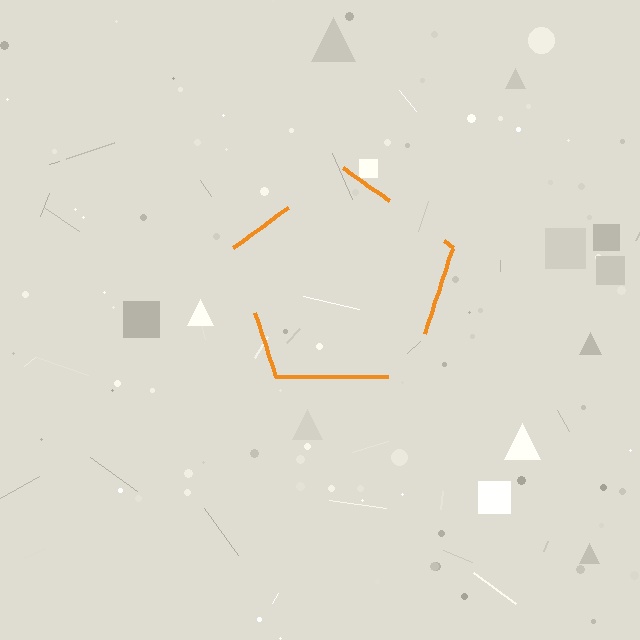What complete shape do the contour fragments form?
The contour fragments form a pentagon.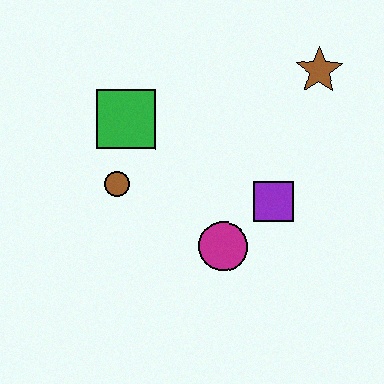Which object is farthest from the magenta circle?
The brown star is farthest from the magenta circle.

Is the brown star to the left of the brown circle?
No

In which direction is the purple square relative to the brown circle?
The purple square is to the right of the brown circle.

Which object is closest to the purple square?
The magenta circle is closest to the purple square.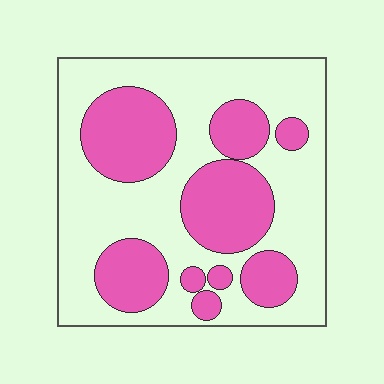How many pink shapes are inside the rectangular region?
9.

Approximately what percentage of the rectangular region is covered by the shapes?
Approximately 35%.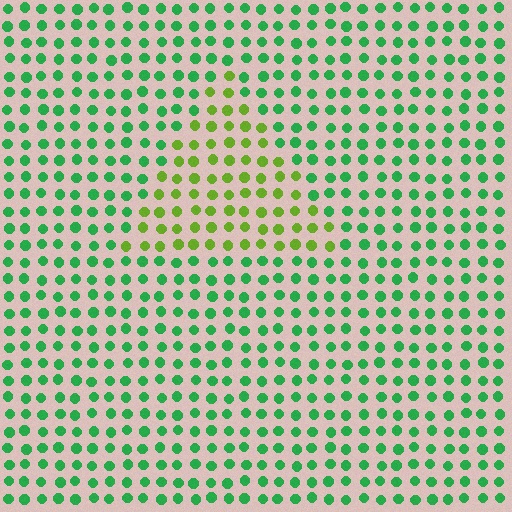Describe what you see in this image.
The image is filled with small green elements in a uniform arrangement. A triangle-shaped region is visible where the elements are tinted to a slightly different hue, forming a subtle color boundary.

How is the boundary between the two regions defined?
The boundary is defined purely by a slight shift in hue (about 45 degrees). Spacing, size, and orientation are identical on both sides.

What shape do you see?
I see a triangle.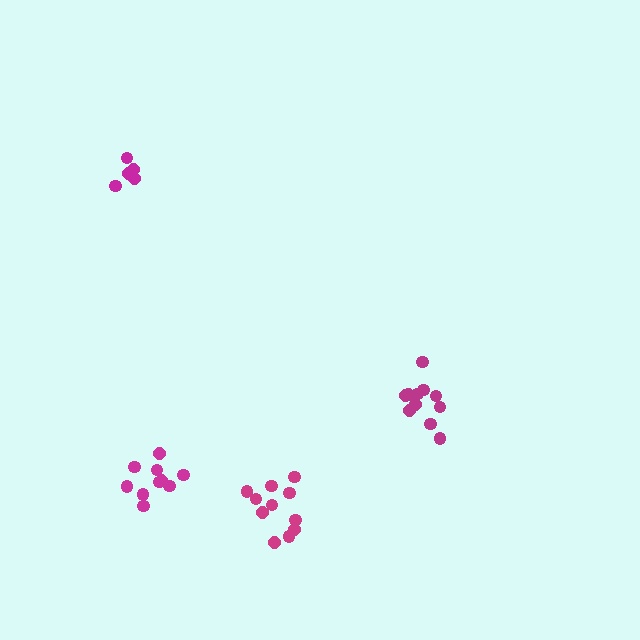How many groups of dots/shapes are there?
There are 4 groups.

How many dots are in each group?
Group 1: 10 dots, Group 2: 11 dots, Group 3: 11 dots, Group 4: 5 dots (37 total).